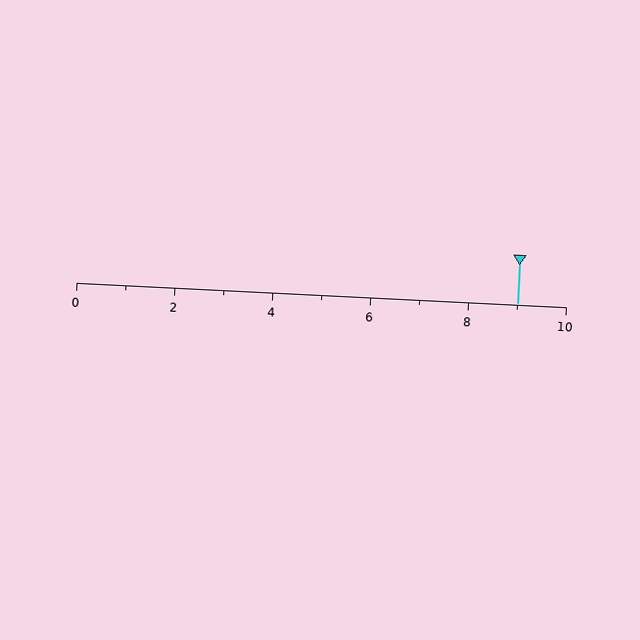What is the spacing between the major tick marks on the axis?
The major ticks are spaced 2 apart.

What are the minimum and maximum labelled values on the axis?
The axis runs from 0 to 10.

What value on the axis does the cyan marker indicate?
The marker indicates approximately 9.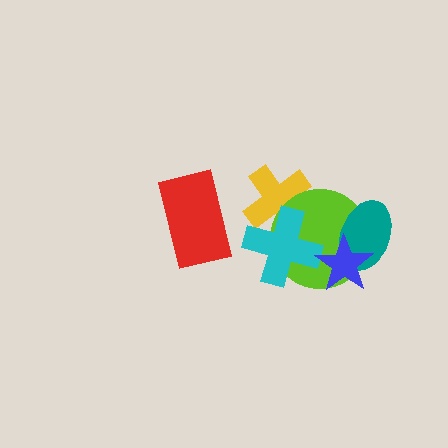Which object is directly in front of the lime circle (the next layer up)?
The cyan cross is directly in front of the lime circle.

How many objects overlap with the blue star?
2 objects overlap with the blue star.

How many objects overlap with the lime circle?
4 objects overlap with the lime circle.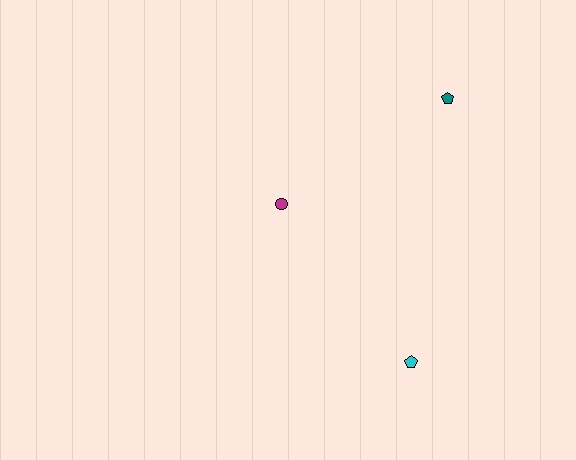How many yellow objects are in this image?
There are no yellow objects.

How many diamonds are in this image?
There are no diamonds.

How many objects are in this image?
There are 3 objects.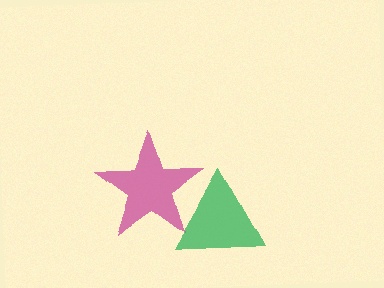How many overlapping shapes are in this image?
There are 2 overlapping shapes in the image.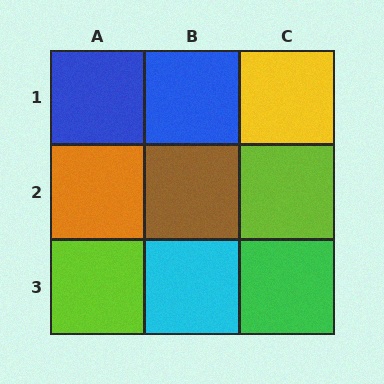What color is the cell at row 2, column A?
Orange.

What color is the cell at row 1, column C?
Yellow.